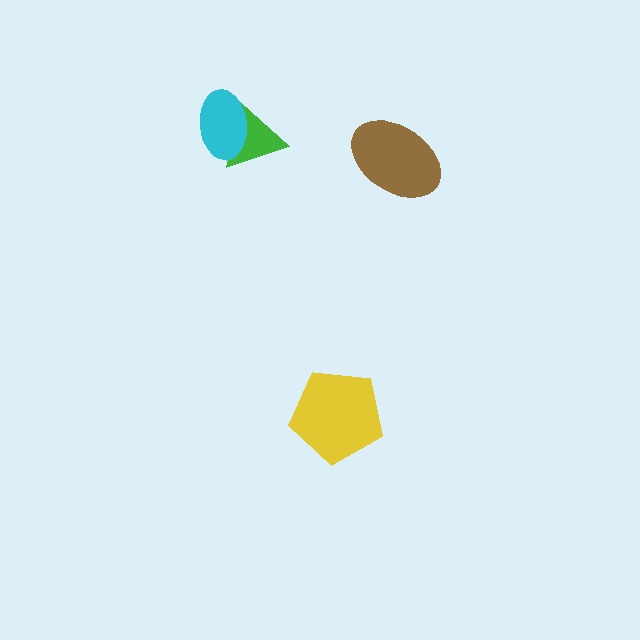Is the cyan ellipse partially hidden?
No, no other shape covers it.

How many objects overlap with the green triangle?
1 object overlaps with the green triangle.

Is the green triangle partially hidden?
Yes, it is partially covered by another shape.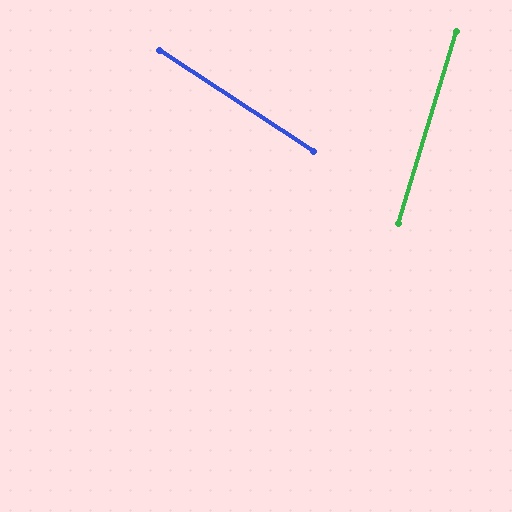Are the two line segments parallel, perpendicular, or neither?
Neither parallel nor perpendicular — they differ by about 73°.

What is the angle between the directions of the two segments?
Approximately 73 degrees.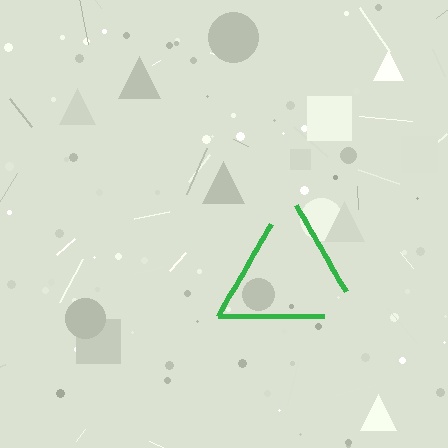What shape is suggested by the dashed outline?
The dashed outline suggests a triangle.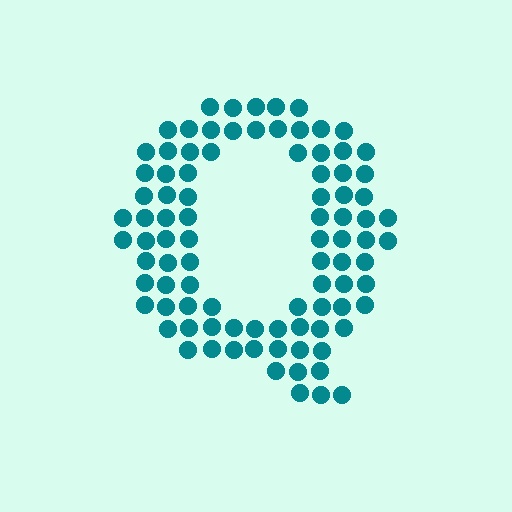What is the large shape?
The large shape is the letter Q.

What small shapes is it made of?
It is made of small circles.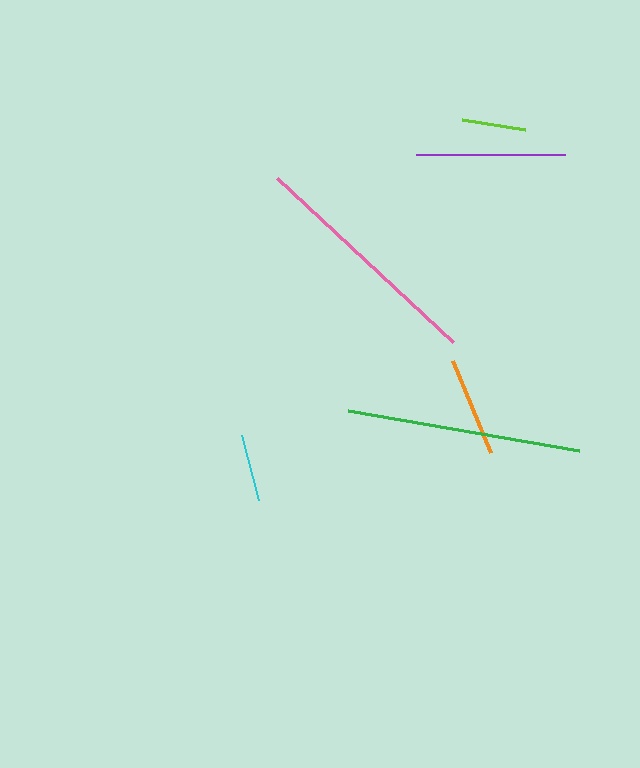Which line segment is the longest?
The pink line is the longest at approximately 241 pixels.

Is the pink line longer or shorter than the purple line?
The pink line is longer than the purple line.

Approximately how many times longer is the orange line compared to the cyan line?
The orange line is approximately 1.5 times the length of the cyan line.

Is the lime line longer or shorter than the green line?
The green line is longer than the lime line.